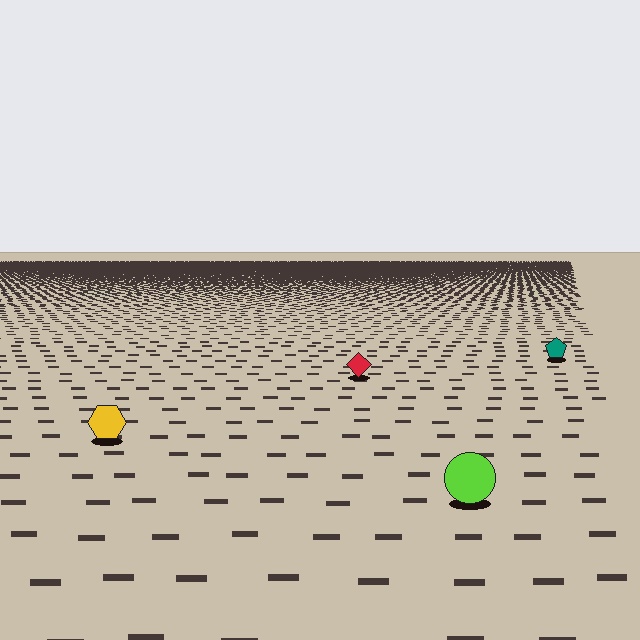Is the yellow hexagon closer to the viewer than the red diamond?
Yes. The yellow hexagon is closer — you can tell from the texture gradient: the ground texture is coarser near it.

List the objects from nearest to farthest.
From nearest to farthest: the lime circle, the yellow hexagon, the red diamond, the teal pentagon.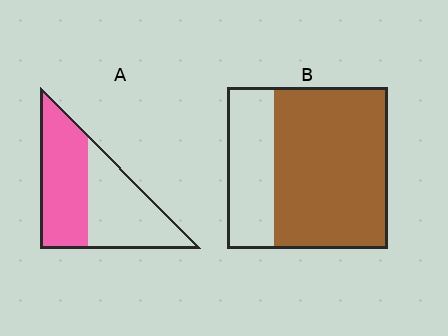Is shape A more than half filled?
Roughly half.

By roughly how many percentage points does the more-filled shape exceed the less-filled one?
By roughly 20 percentage points (B over A).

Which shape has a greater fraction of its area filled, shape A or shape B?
Shape B.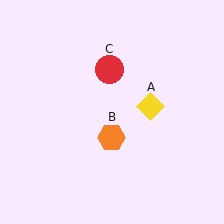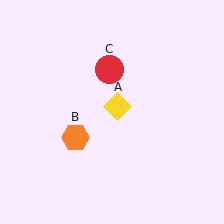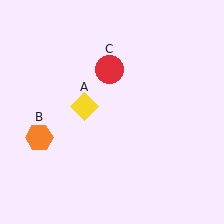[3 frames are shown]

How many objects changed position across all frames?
2 objects changed position: yellow diamond (object A), orange hexagon (object B).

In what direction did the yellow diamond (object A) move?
The yellow diamond (object A) moved left.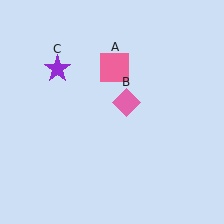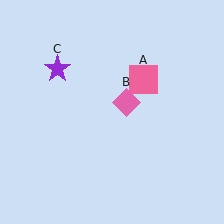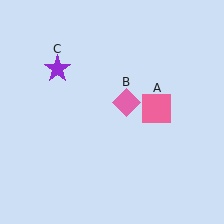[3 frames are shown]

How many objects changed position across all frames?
1 object changed position: pink square (object A).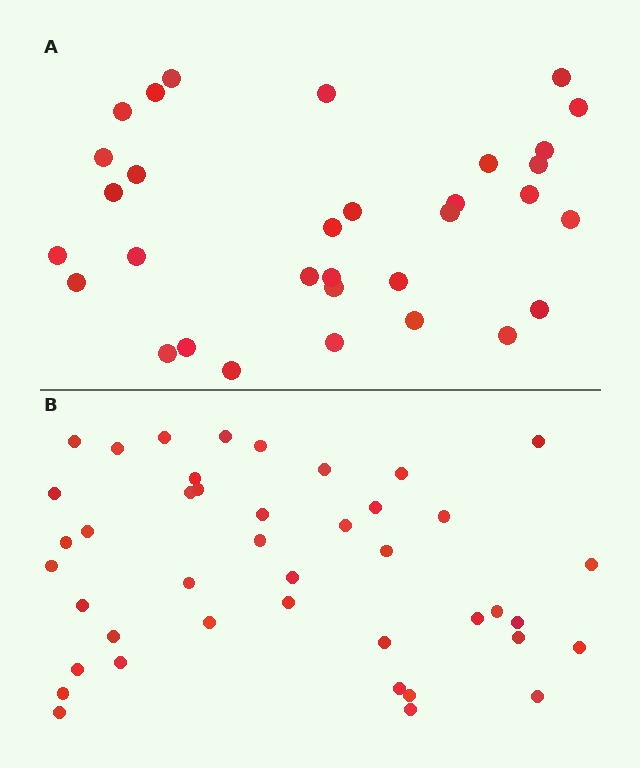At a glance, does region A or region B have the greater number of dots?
Region B (the bottom region) has more dots.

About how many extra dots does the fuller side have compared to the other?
Region B has roughly 10 or so more dots than region A.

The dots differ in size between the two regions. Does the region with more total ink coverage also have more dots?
No. Region A has more total ink coverage because its dots are larger, but region B actually contains more individual dots. Total area can be misleading — the number of items is what matters here.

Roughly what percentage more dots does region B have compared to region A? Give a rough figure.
About 30% more.